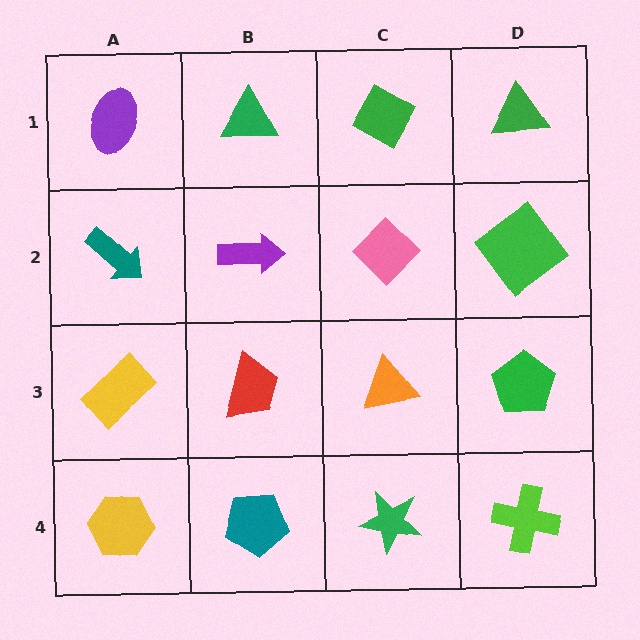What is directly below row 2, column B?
A red trapezoid.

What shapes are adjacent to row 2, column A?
A purple ellipse (row 1, column A), a yellow rectangle (row 3, column A), a purple arrow (row 2, column B).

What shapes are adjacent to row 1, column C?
A pink diamond (row 2, column C), a green triangle (row 1, column B), a green triangle (row 1, column D).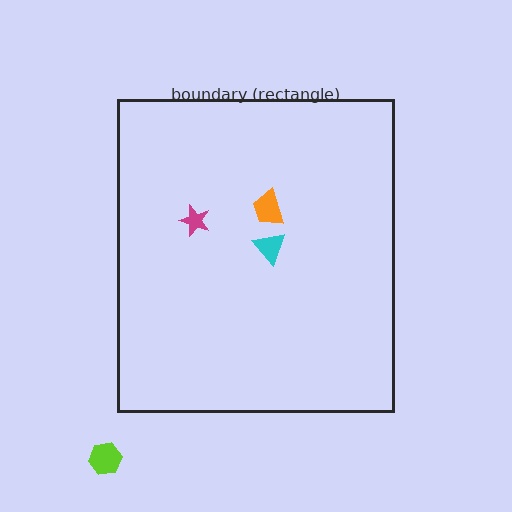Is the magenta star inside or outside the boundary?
Inside.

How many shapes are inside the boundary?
3 inside, 1 outside.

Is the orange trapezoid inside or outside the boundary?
Inside.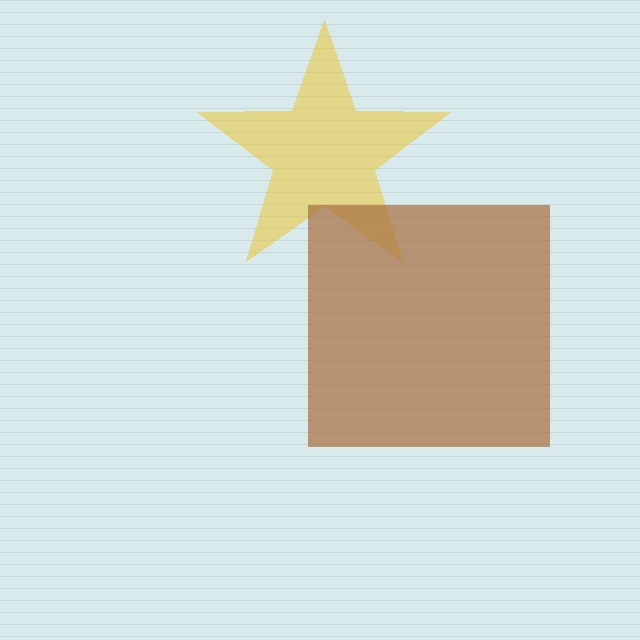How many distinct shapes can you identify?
There are 2 distinct shapes: a yellow star, a brown square.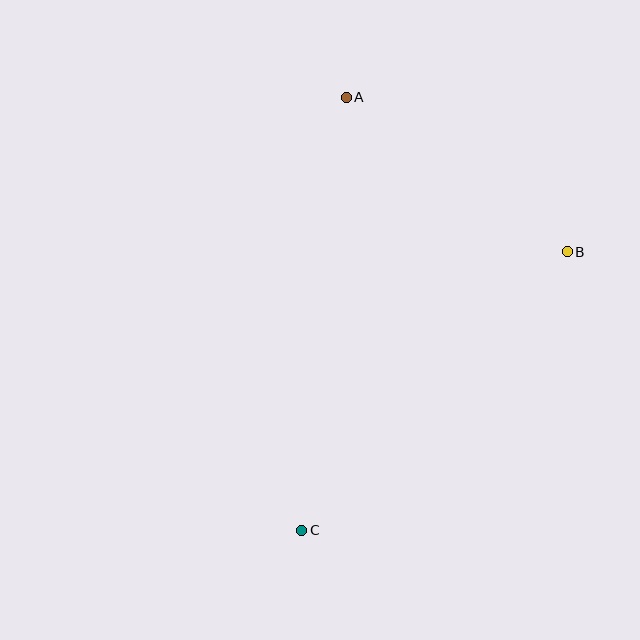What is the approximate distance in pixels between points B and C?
The distance between B and C is approximately 385 pixels.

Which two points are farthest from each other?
Points A and C are farthest from each other.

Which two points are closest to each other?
Points A and B are closest to each other.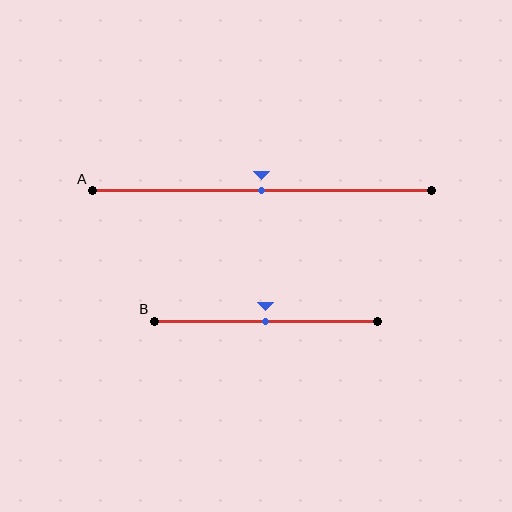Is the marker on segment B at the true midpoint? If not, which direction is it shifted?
Yes, the marker on segment B is at the true midpoint.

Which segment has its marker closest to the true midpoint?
Segment A has its marker closest to the true midpoint.